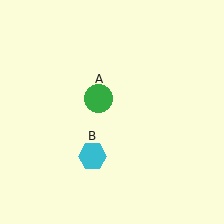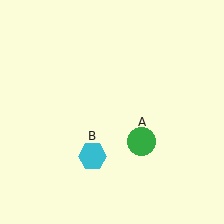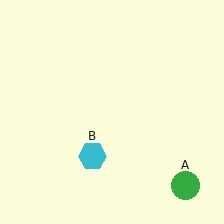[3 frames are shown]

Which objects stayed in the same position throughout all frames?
Cyan hexagon (object B) remained stationary.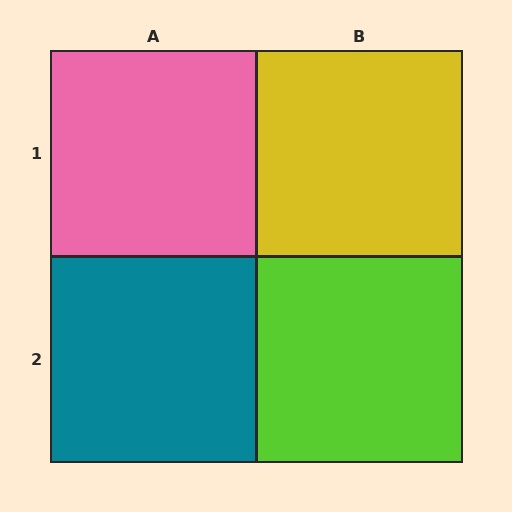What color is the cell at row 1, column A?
Pink.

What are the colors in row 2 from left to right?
Teal, lime.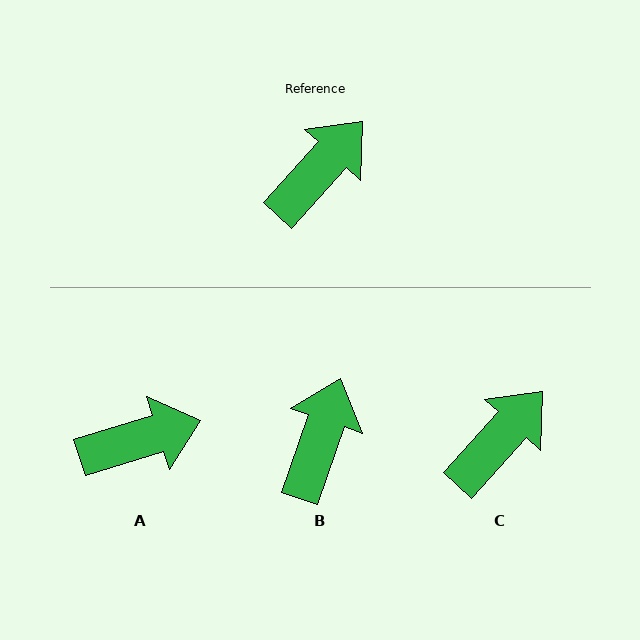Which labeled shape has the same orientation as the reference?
C.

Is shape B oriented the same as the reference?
No, it is off by about 23 degrees.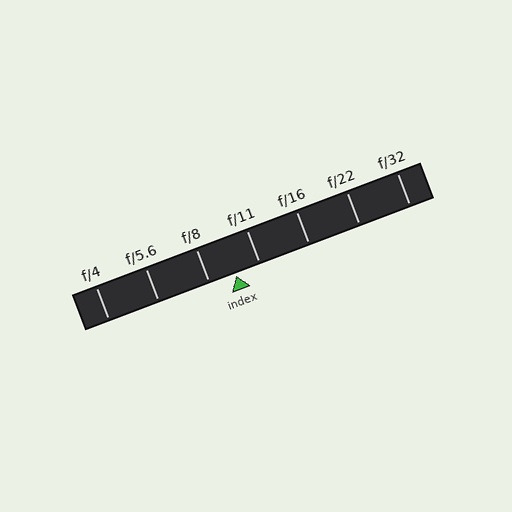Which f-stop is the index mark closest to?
The index mark is closest to f/11.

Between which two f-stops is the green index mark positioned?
The index mark is between f/8 and f/11.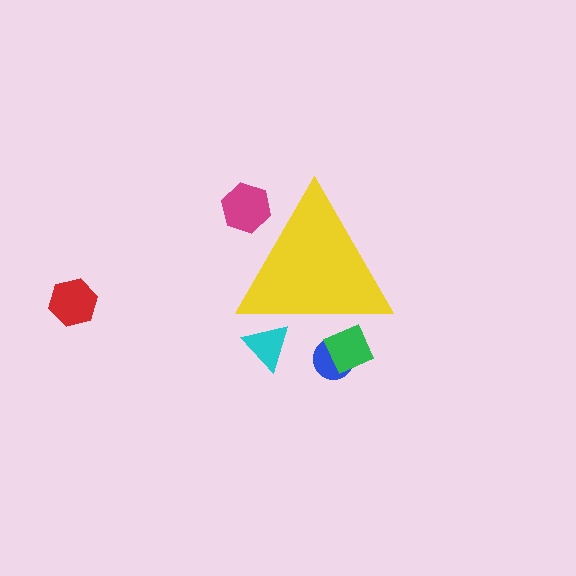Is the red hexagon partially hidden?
No, the red hexagon is fully visible.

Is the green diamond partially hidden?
Yes, the green diamond is partially hidden behind the yellow triangle.